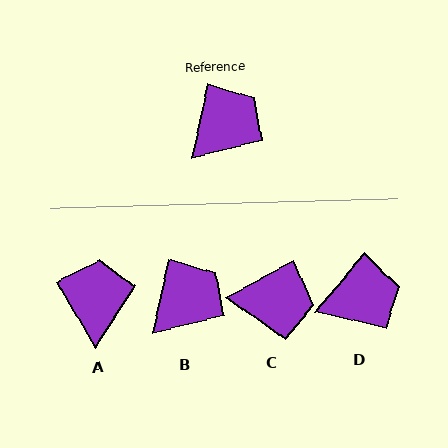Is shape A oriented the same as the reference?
No, it is off by about 43 degrees.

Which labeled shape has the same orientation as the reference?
B.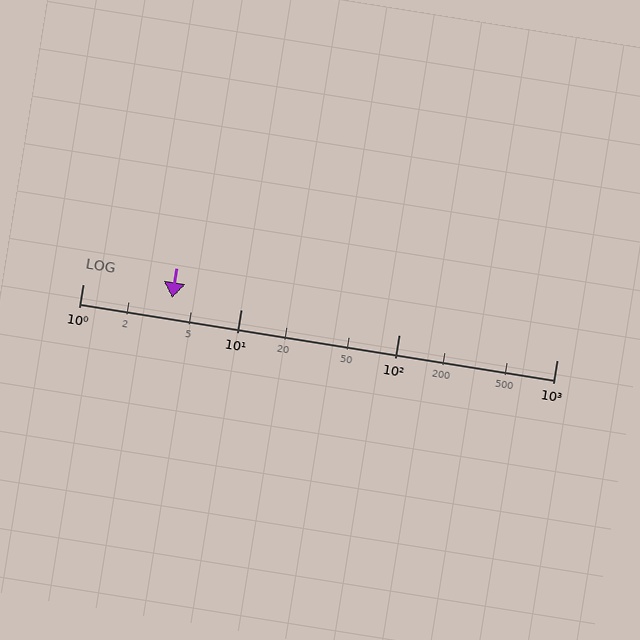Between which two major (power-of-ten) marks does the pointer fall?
The pointer is between 1 and 10.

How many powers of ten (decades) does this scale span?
The scale spans 3 decades, from 1 to 1000.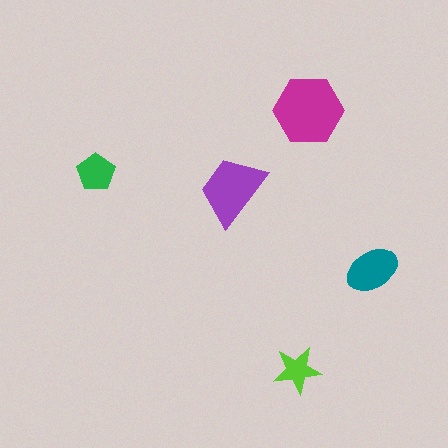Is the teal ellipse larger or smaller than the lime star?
Larger.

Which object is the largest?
The magenta hexagon.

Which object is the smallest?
The lime star.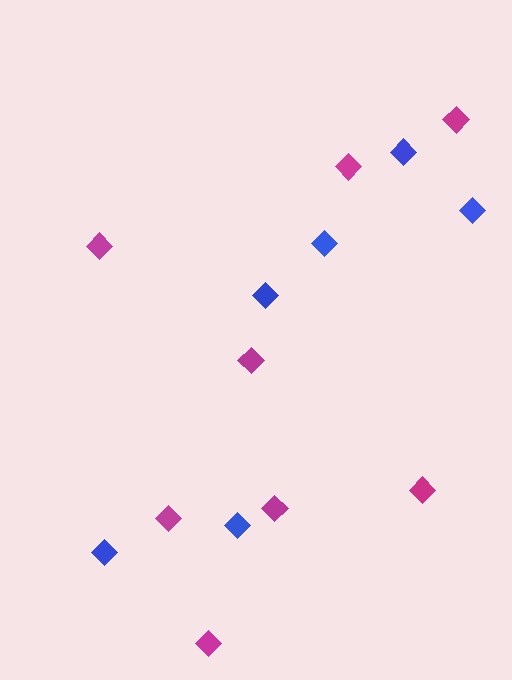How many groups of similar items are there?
There are 2 groups: one group of blue diamonds (6) and one group of magenta diamonds (8).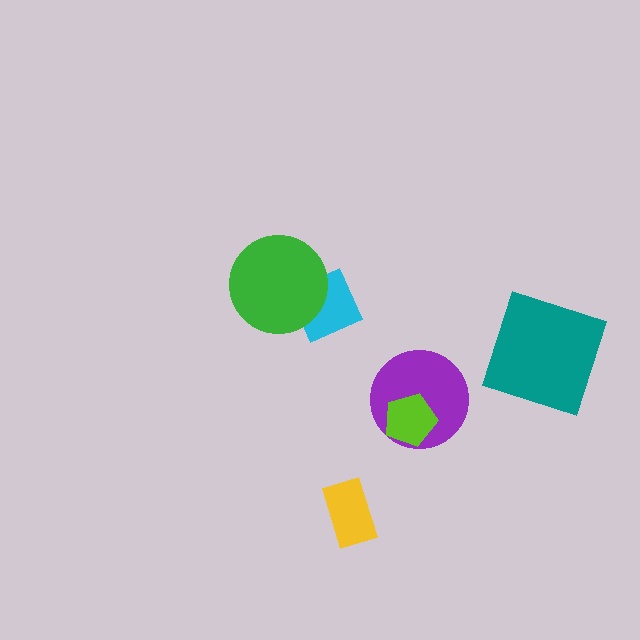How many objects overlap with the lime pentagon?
1 object overlaps with the lime pentagon.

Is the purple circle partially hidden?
Yes, it is partially covered by another shape.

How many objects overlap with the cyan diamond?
1 object overlaps with the cyan diamond.